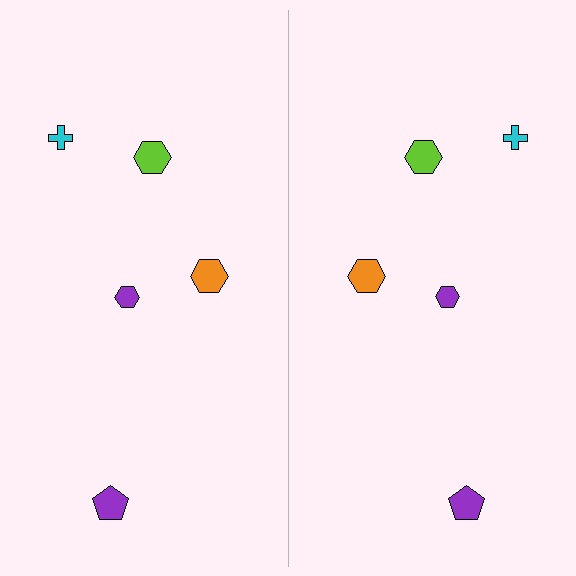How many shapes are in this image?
There are 10 shapes in this image.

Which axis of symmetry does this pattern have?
The pattern has a vertical axis of symmetry running through the center of the image.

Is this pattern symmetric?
Yes, this pattern has bilateral (reflection) symmetry.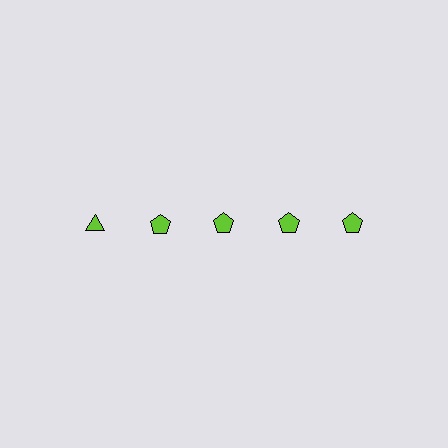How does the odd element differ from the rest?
It has a different shape: triangle instead of pentagon.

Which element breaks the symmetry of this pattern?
The lime triangle in the top row, leftmost column breaks the symmetry. All other shapes are lime pentagons.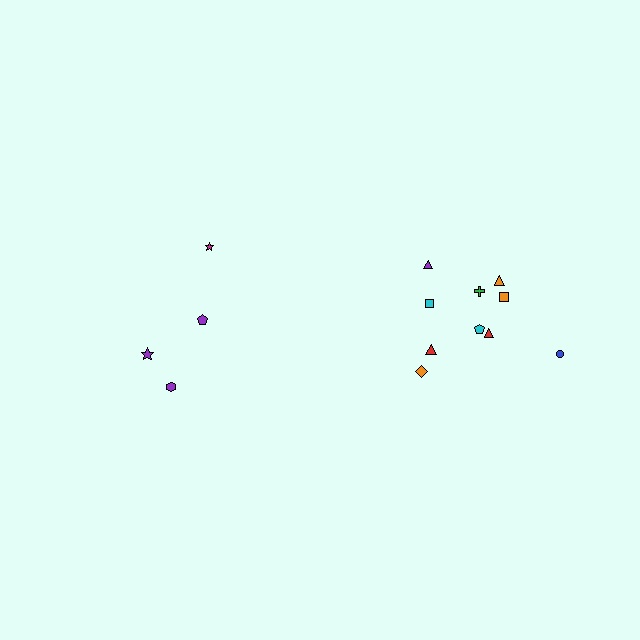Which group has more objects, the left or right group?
The right group.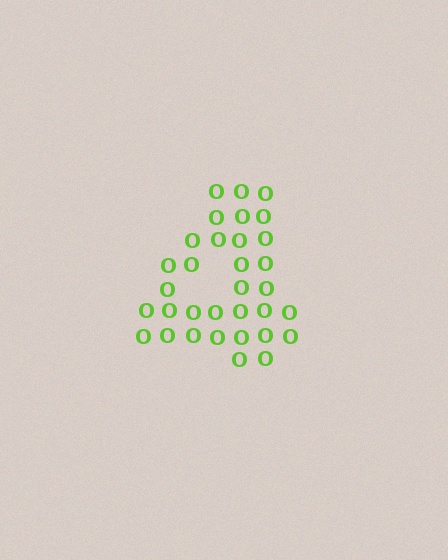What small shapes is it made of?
It is made of small letter O's.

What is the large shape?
The large shape is the digit 4.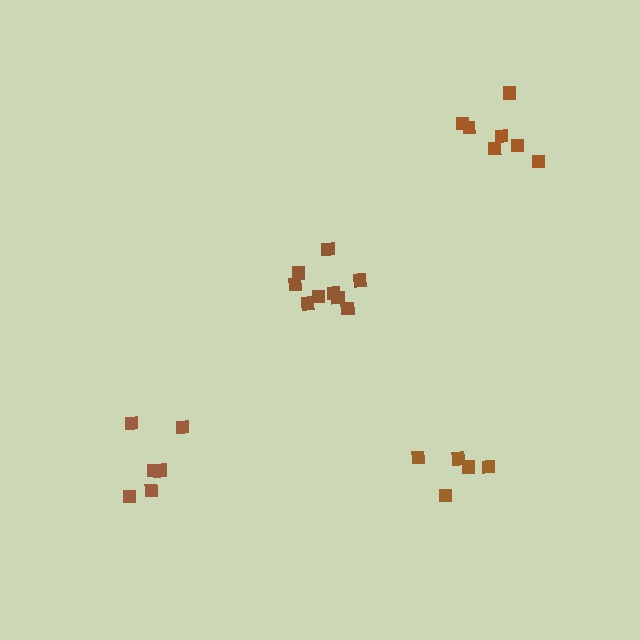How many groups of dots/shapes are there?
There are 4 groups.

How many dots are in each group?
Group 1: 5 dots, Group 2: 9 dots, Group 3: 6 dots, Group 4: 7 dots (27 total).